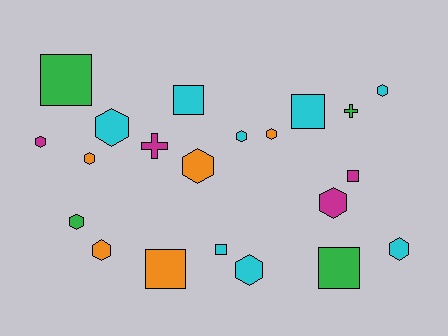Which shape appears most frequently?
Hexagon, with 12 objects.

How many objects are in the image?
There are 21 objects.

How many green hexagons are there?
There is 1 green hexagon.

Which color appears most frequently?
Cyan, with 8 objects.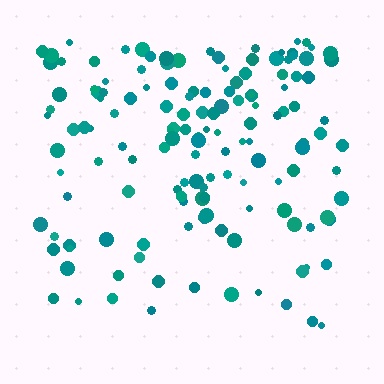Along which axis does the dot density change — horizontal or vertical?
Vertical.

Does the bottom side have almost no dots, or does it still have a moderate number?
Still a moderate number, just noticeably fewer than the top.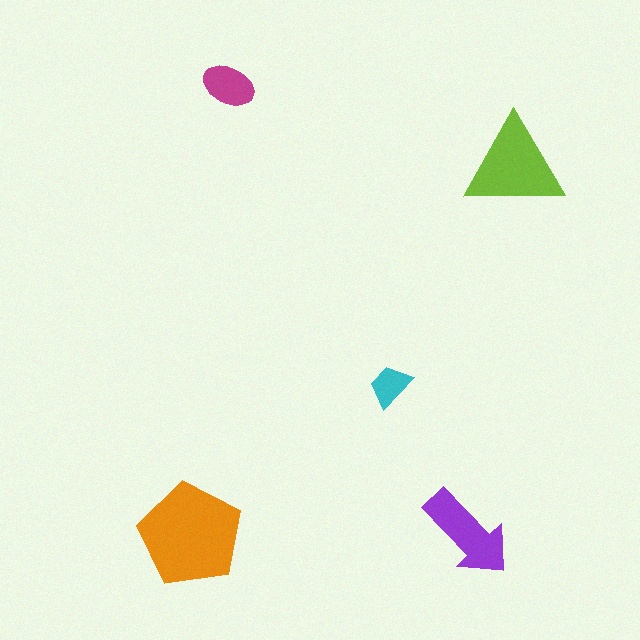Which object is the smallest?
The cyan trapezoid.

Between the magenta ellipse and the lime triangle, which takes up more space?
The lime triangle.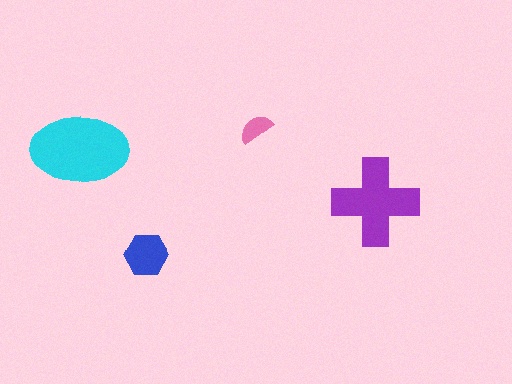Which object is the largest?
The cyan ellipse.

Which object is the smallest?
The pink semicircle.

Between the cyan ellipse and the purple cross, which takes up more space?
The cyan ellipse.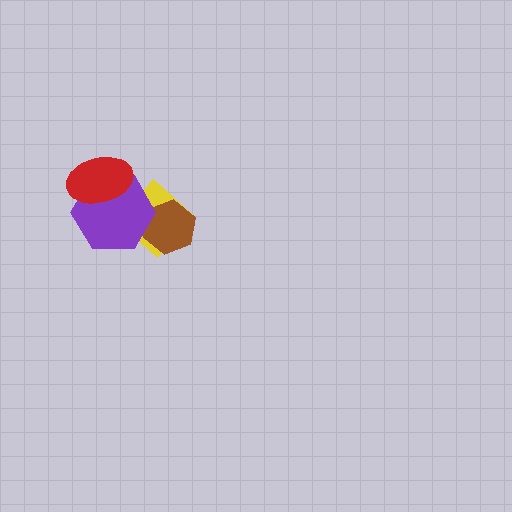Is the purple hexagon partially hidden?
Yes, it is partially covered by another shape.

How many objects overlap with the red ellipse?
1 object overlaps with the red ellipse.